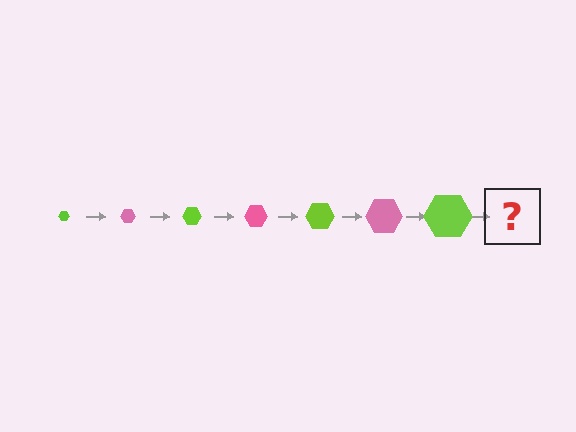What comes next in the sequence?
The next element should be a pink hexagon, larger than the previous one.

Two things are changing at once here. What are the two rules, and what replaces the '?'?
The two rules are that the hexagon grows larger each step and the color cycles through lime and pink. The '?' should be a pink hexagon, larger than the previous one.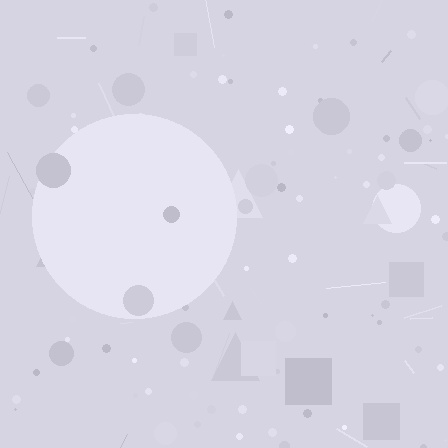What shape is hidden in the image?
A circle is hidden in the image.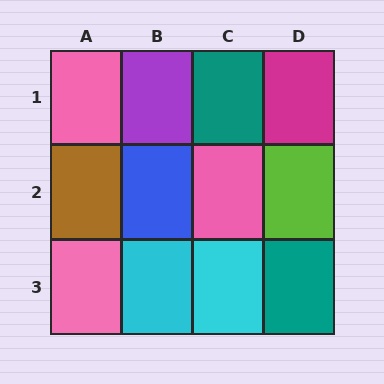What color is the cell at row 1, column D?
Magenta.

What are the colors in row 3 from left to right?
Pink, cyan, cyan, teal.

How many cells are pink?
3 cells are pink.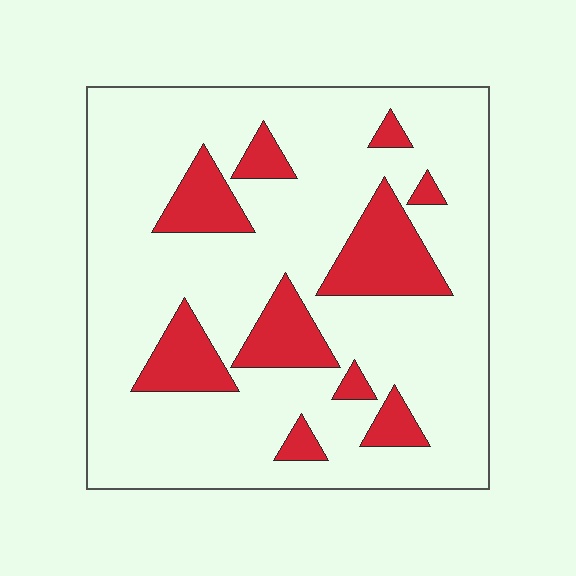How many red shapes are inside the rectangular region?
10.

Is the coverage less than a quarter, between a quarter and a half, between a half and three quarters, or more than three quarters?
Less than a quarter.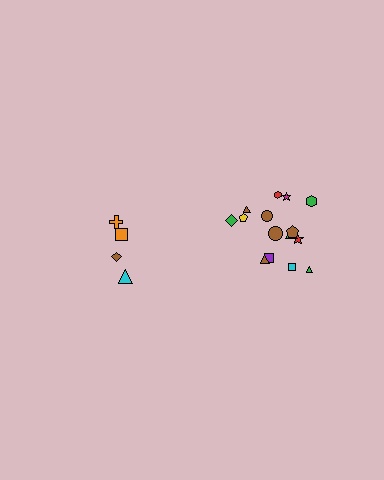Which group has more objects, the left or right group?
The right group.